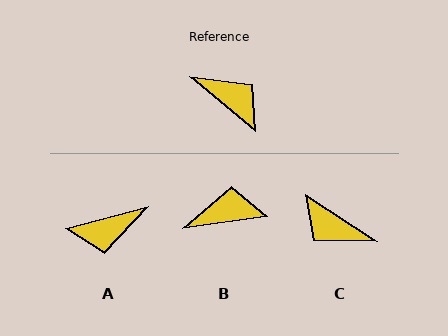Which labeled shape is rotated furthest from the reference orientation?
C, about 173 degrees away.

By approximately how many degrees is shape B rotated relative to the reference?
Approximately 47 degrees counter-clockwise.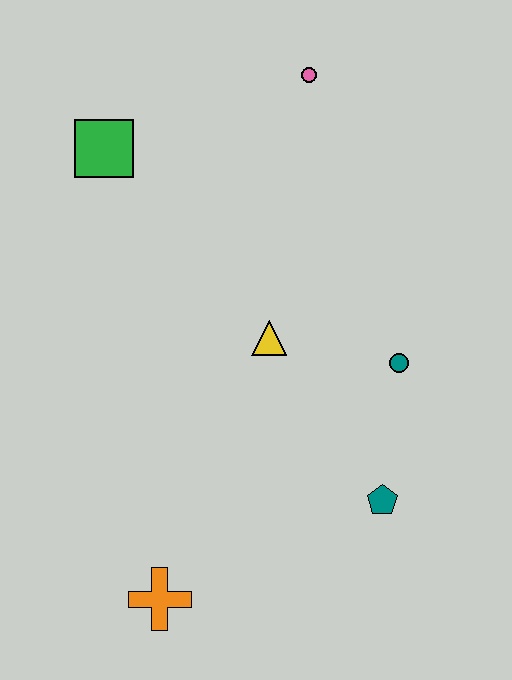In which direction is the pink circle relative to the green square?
The pink circle is to the right of the green square.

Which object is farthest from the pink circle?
The orange cross is farthest from the pink circle.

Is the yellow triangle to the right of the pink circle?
No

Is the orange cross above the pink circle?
No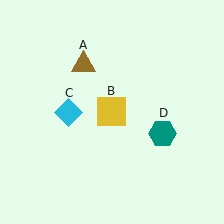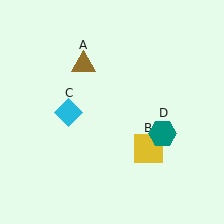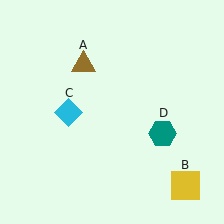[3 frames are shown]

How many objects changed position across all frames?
1 object changed position: yellow square (object B).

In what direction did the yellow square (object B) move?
The yellow square (object B) moved down and to the right.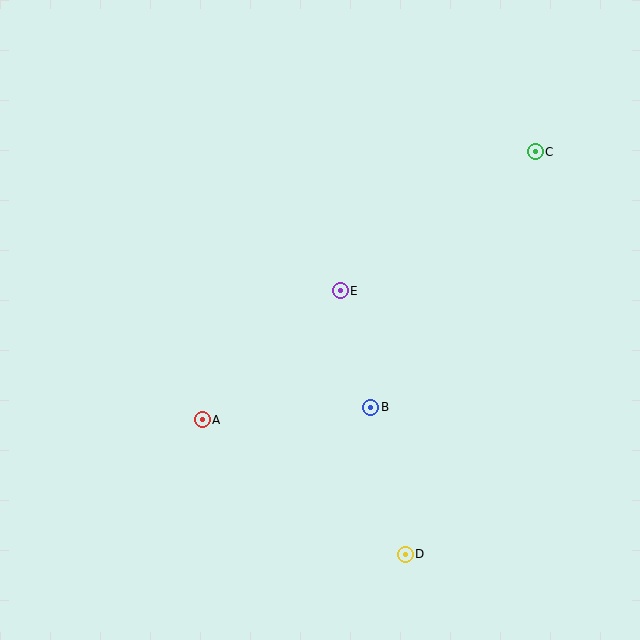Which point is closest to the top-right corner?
Point C is closest to the top-right corner.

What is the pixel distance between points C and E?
The distance between C and E is 239 pixels.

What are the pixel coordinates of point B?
Point B is at (371, 407).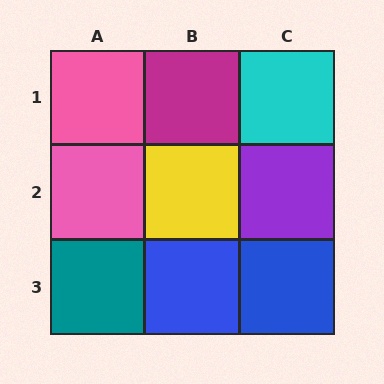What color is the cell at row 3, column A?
Teal.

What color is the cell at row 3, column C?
Blue.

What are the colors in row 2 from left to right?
Pink, yellow, purple.